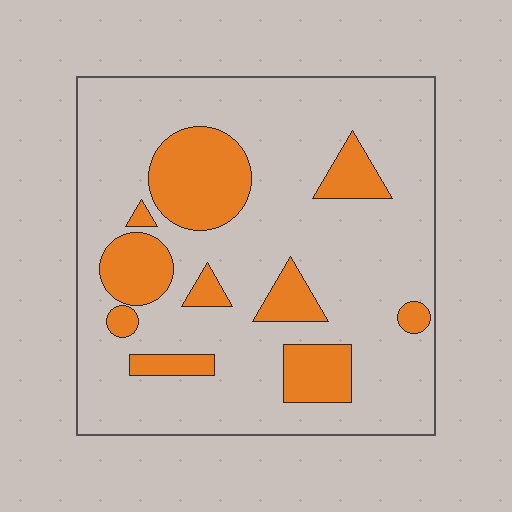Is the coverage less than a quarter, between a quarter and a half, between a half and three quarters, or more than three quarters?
Less than a quarter.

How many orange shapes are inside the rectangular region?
10.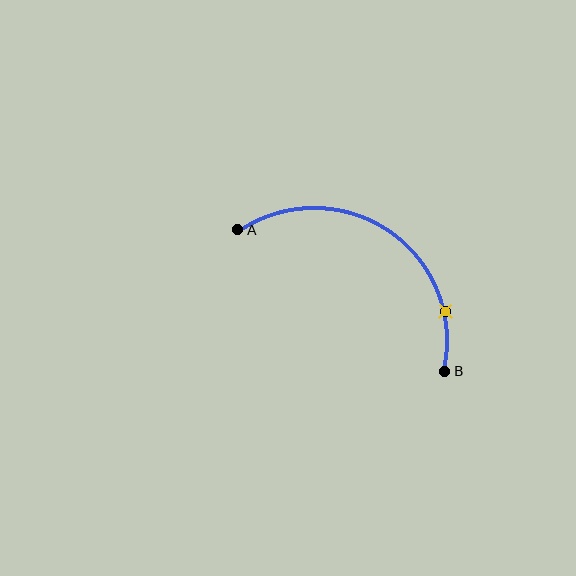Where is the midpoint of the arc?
The arc midpoint is the point on the curve farthest from the straight line joining A and B. It sits above and to the right of that line.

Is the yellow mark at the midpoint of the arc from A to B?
No. The yellow mark lies on the arc but is closer to endpoint B. The arc midpoint would be at the point on the curve equidistant along the arc from both A and B.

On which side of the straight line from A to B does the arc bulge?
The arc bulges above and to the right of the straight line connecting A and B.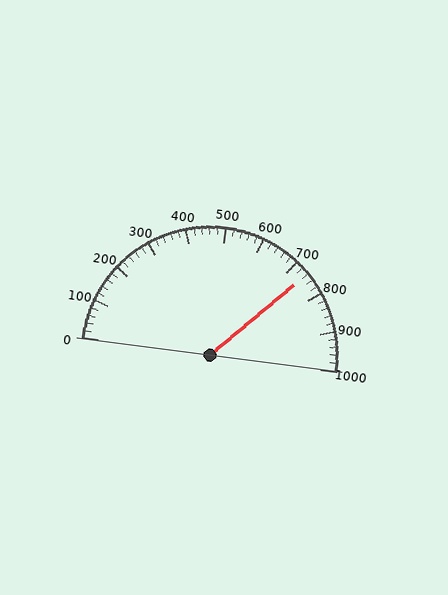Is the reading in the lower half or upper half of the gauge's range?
The reading is in the upper half of the range (0 to 1000).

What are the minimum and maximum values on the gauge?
The gauge ranges from 0 to 1000.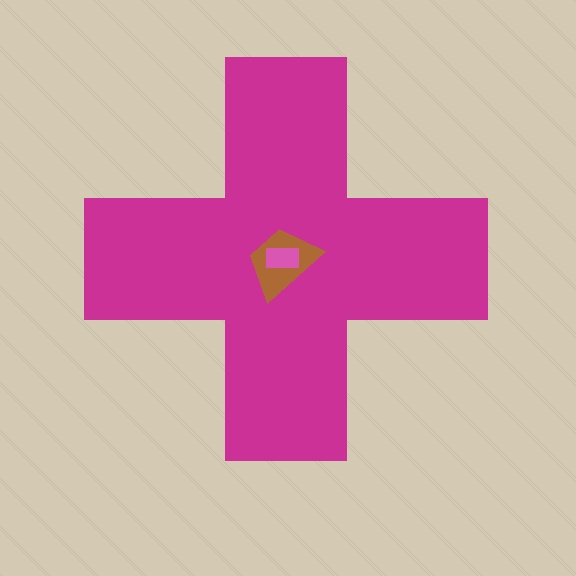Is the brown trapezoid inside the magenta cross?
Yes.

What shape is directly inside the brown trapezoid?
The pink rectangle.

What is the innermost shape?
The pink rectangle.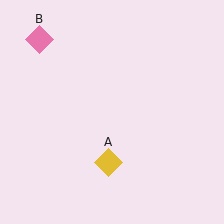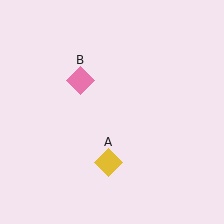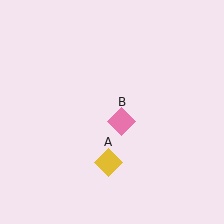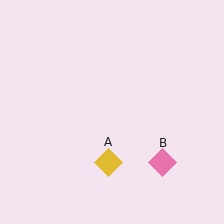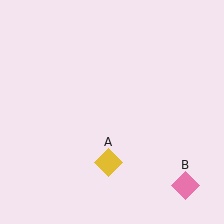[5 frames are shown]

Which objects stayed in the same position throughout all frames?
Yellow diamond (object A) remained stationary.